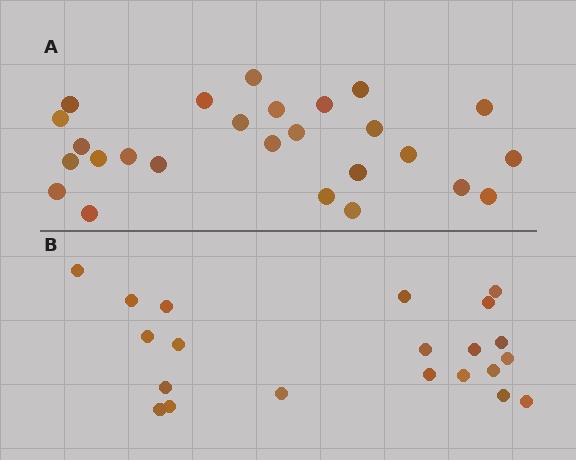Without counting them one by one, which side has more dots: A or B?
Region A (the top region) has more dots.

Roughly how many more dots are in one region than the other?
Region A has about 5 more dots than region B.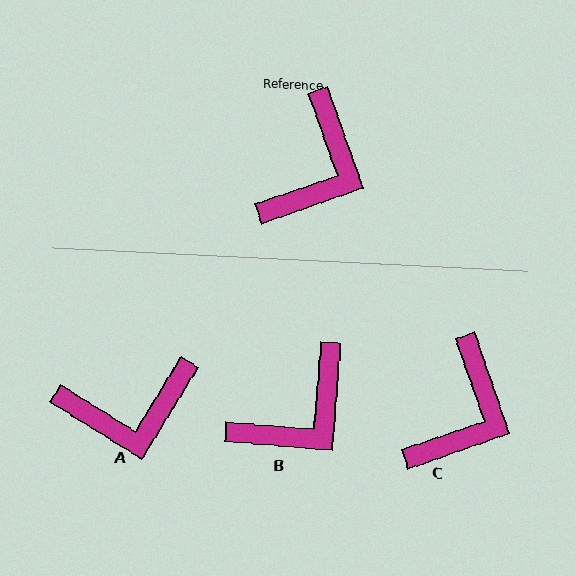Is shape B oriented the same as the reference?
No, it is off by about 24 degrees.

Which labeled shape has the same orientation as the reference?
C.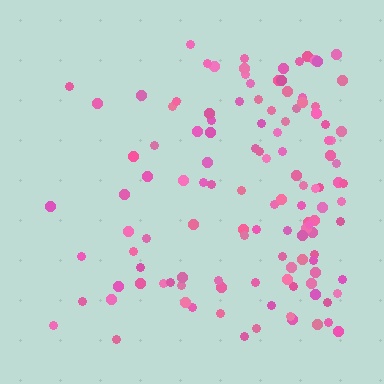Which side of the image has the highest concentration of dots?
The right.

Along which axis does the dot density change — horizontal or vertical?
Horizontal.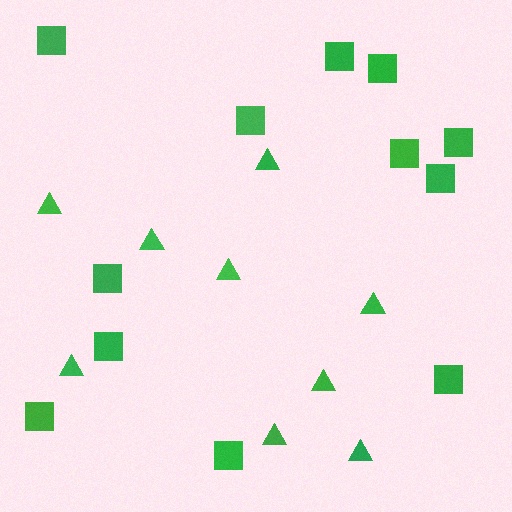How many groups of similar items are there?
There are 2 groups: one group of squares (12) and one group of triangles (9).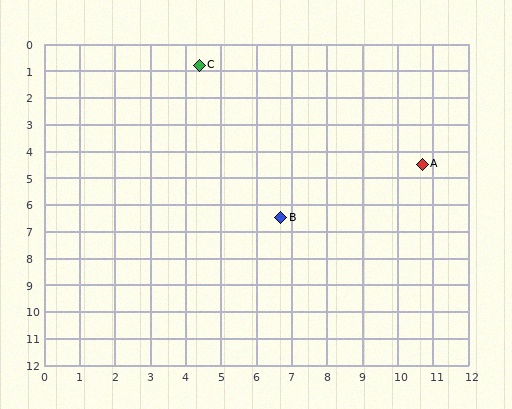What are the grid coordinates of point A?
Point A is at approximately (10.7, 4.5).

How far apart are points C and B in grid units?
Points C and B are about 6.1 grid units apart.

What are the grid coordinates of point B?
Point B is at approximately (6.7, 6.5).